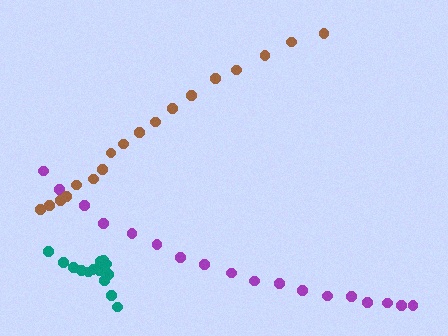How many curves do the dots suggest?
There are 3 distinct paths.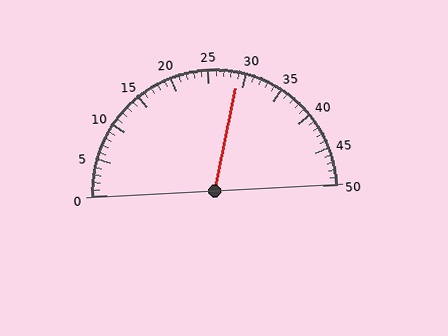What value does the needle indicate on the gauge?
The needle indicates approximately 29.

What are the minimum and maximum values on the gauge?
The gauge ranges from 0 to 50.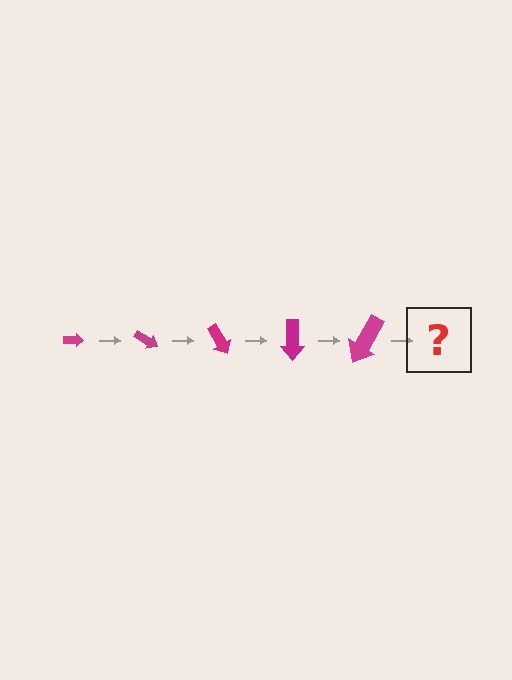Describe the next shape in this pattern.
It should be an arrow, larger than the previous one and rotated 150 degrees from the start.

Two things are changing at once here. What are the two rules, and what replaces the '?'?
The two rules are that the arrow grows larger each step and it rotates 30 degrees each step. The '?' should be an arrow, larger than the previous one and rotated 150 degrees from the start.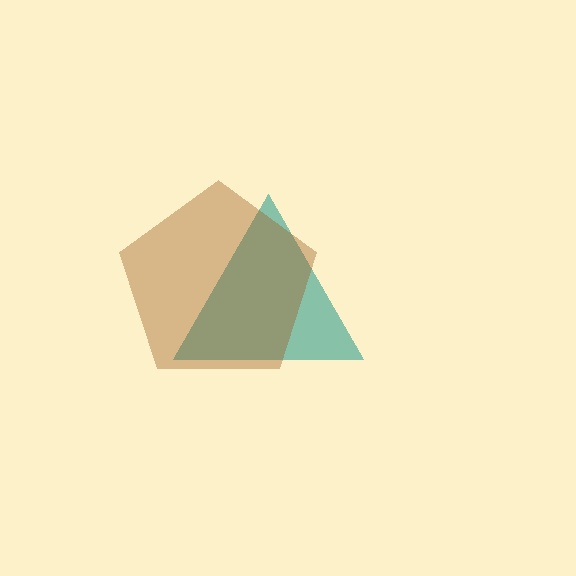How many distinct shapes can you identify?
There are 2 distinct shapes: a teal triangle, a brown pentagon.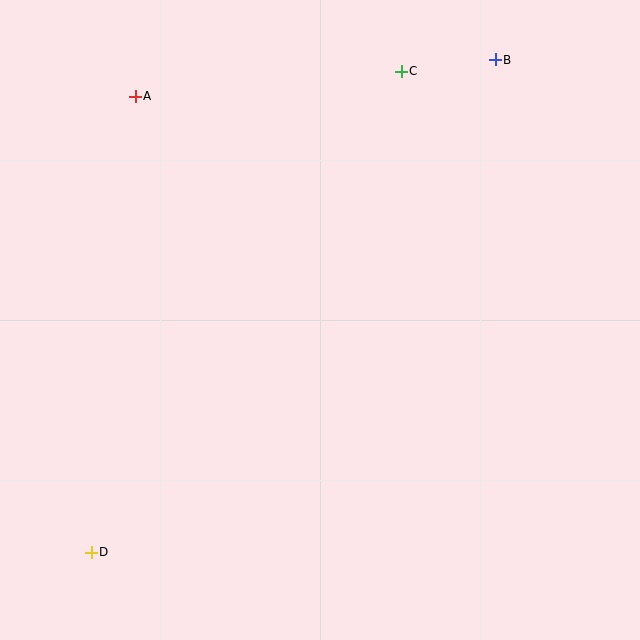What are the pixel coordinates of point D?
Point D is at (91, 552).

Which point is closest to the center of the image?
Point C at (401, 71) is closest to the center.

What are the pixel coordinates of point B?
Point B is at (495, 60).